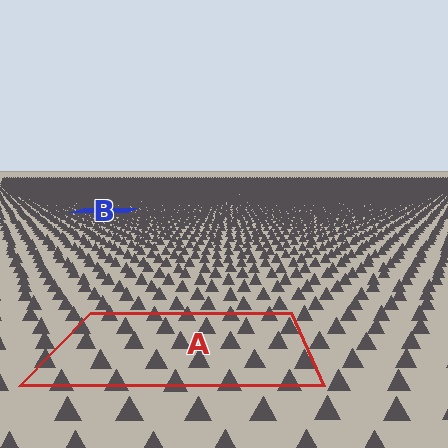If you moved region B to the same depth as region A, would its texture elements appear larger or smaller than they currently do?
They would appear larger. At a closer depth, the same texture elements are projected at a bigger on-screen size.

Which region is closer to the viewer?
Region A is closer. The texture elements there are larger and more spread out.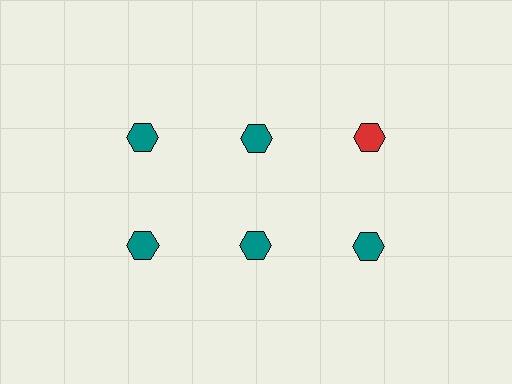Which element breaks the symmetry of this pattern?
The red hexagon in the top row, center column breaks the symmetry. All other shapes are teal hexagons.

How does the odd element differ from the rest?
It has a different color: red instead of teal.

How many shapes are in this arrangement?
There are 6 shapes arranged in a grid pattern.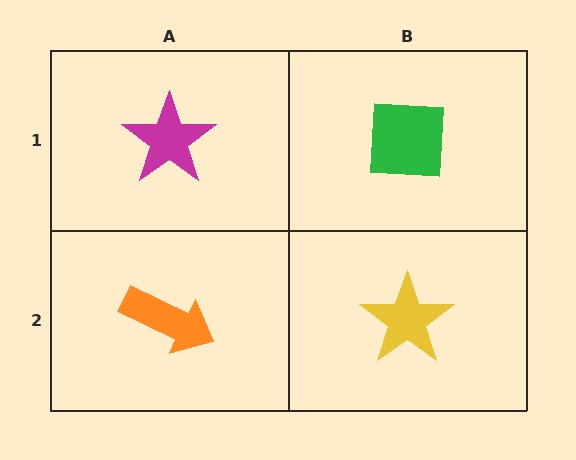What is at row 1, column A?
A magenta star.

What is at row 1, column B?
A green square.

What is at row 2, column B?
A yellow star.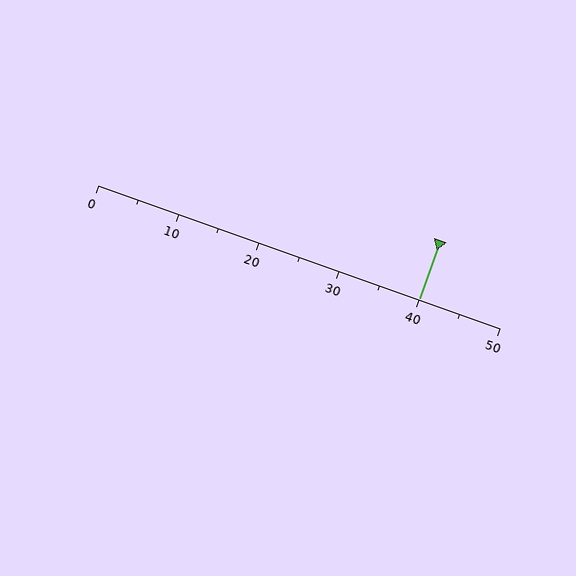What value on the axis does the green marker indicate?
The marker indicates approximately 40.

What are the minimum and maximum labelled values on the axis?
The axis runs from 0 to 50.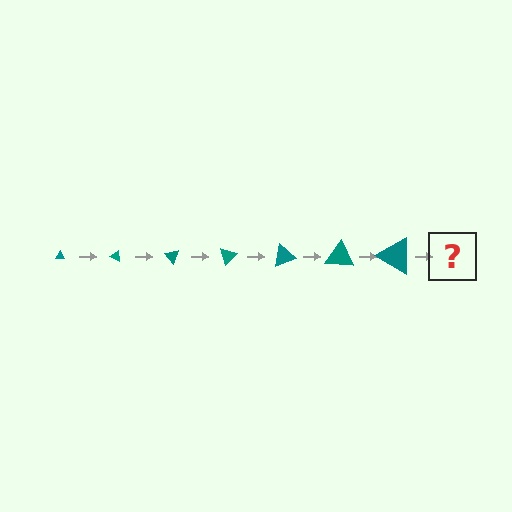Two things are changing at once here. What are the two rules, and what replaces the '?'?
The two rules are that the triangle grows larger each step and it rotates 25 degrees each step. The '?' should be a triangle, larger than the previous one and rotated 175 degrees from the start.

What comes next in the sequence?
The next element should be a triangle, larger than the previous one and rotated 175 degrees from the start.